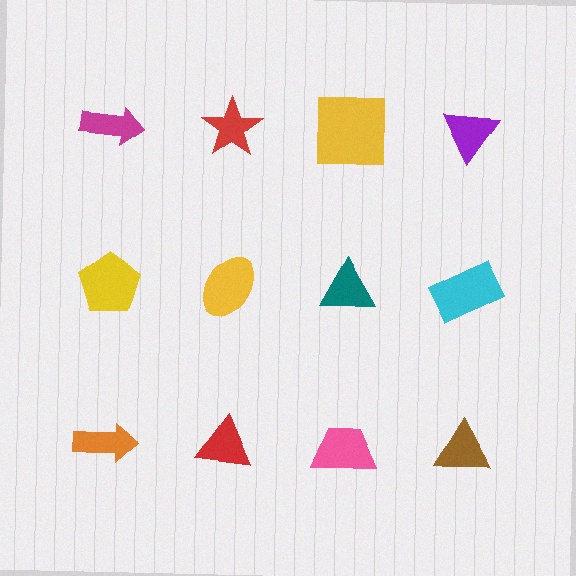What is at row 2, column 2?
A yellow ellipse.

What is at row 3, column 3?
A pink trapezoid.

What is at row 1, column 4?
A purple triangle.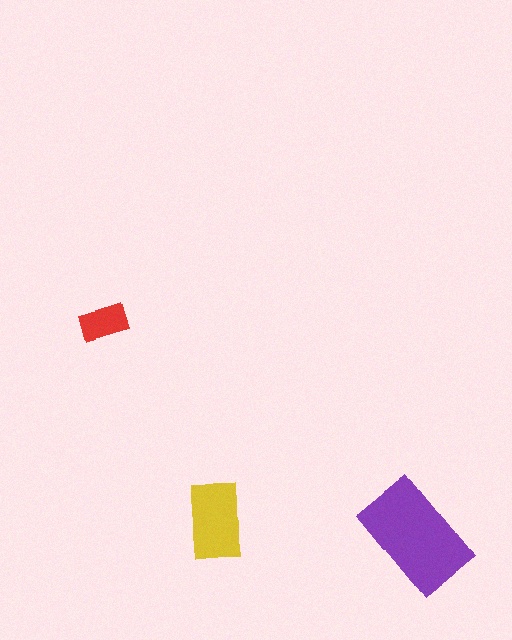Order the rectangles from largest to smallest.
the purple one, the yellow one, the red one.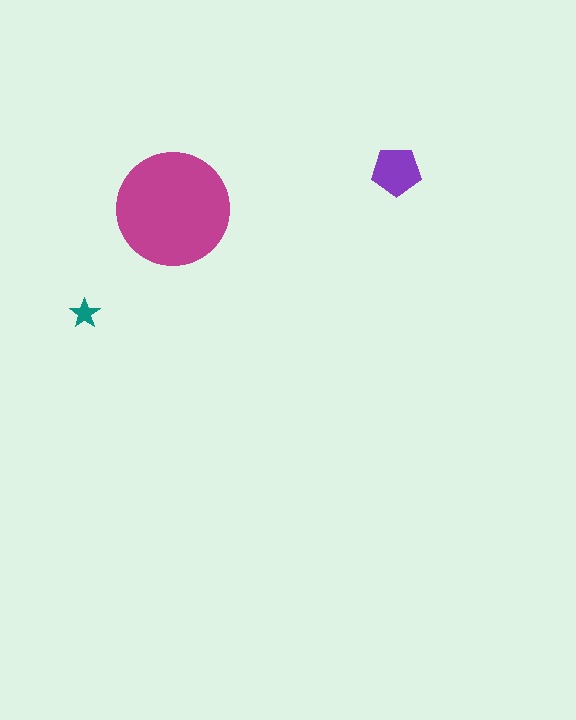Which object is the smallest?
The teal star.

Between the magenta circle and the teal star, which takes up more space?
The magenta circle.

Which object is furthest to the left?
The teal star is leftmost.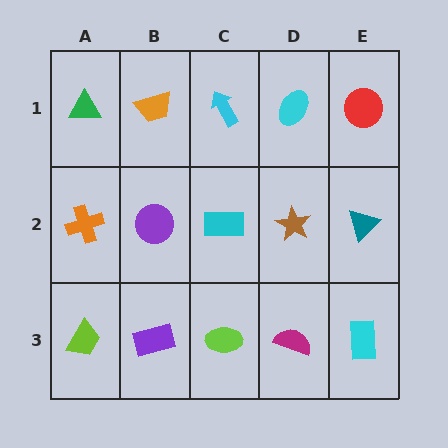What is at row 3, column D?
A magenta semicircle.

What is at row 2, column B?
A purple circle.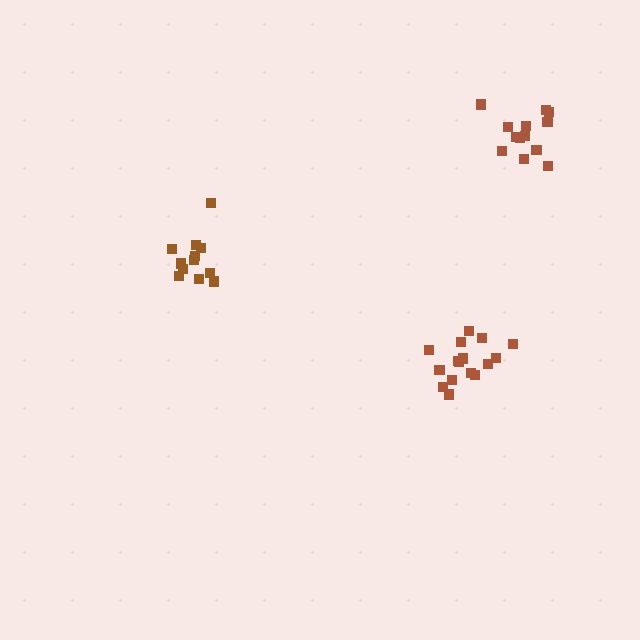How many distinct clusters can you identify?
There are 3 distinct clusters.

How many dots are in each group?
Group 1: 16 dots, Group 2: 12 dots, Group 3: 13 dots (41 total).